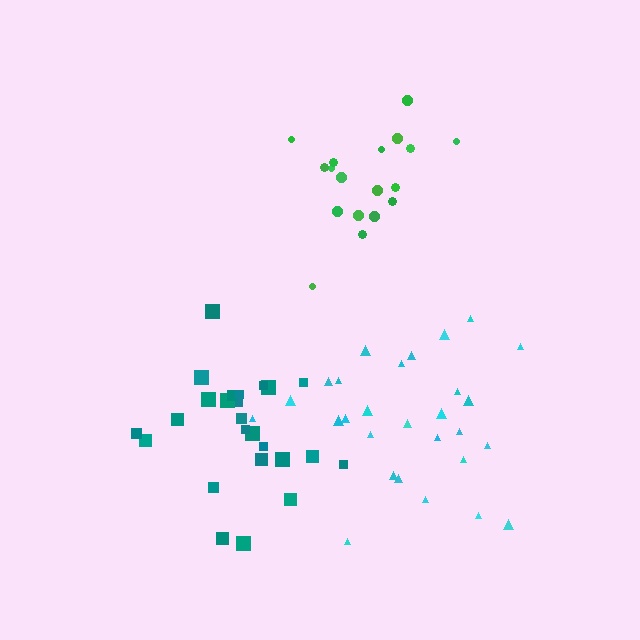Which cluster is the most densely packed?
Green.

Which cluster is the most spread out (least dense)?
Cyan.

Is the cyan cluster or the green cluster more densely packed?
Green.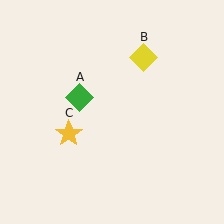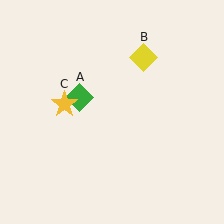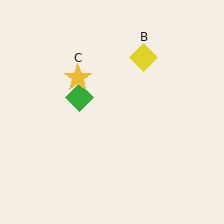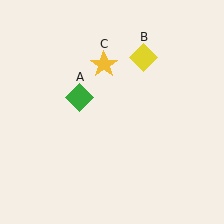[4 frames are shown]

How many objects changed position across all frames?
1 object changed position: yellow star (object C).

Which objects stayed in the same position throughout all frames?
Green diamond (object A) and yellow diamond (object B) remained stationary.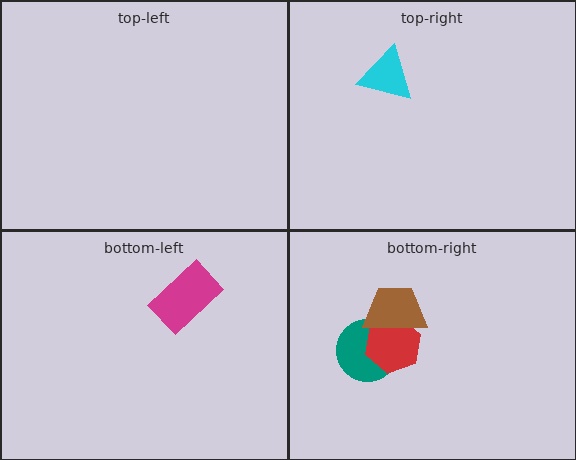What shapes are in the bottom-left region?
The magenta rectangle.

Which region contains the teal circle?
The bottom-right region.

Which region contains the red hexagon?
The bottom-right region.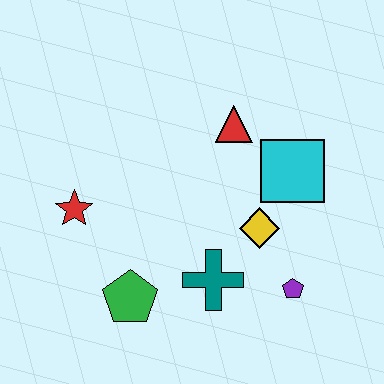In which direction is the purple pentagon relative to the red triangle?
The purple pentagon is below the red triangle.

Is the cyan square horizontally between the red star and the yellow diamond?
No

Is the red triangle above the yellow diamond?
Yes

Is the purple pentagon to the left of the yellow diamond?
No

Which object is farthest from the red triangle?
The green pentagon is farthest from the red triangle.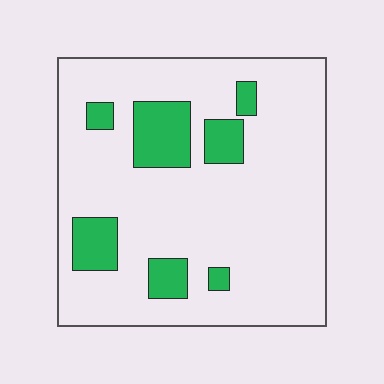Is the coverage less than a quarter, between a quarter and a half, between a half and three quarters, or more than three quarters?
Less than a quarter.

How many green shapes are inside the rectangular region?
7.